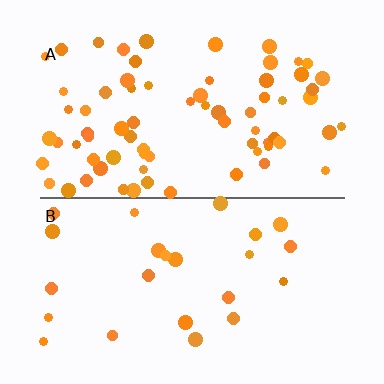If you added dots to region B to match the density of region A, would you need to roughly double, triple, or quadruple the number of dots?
Approximately triple.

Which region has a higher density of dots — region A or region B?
A (the top).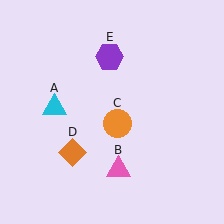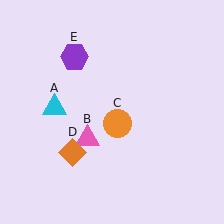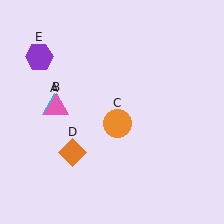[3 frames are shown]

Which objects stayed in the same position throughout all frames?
Cyan triangle (object A) and orange circle (object C) and orange diamond (object D) remained stationary.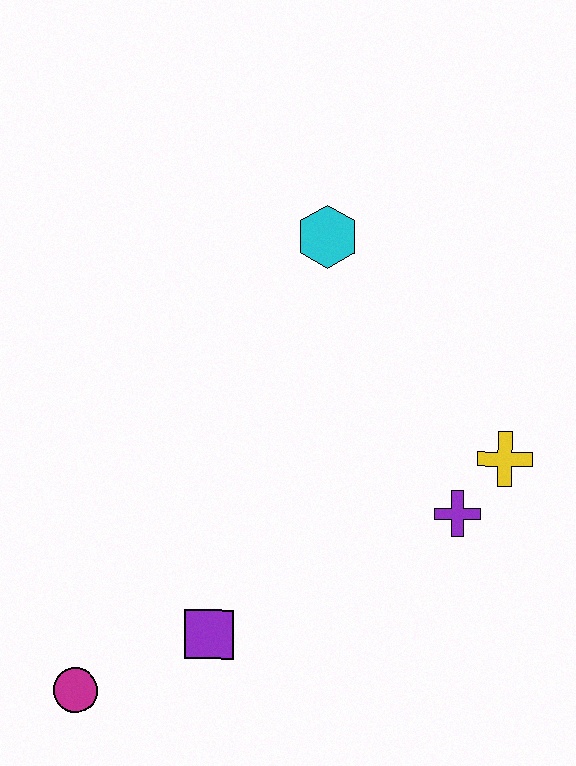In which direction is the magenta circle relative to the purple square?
The magenta circle is to the left of the purple square.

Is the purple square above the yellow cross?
No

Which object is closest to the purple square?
The magenta circle is closest to the purple square.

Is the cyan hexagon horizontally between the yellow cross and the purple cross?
No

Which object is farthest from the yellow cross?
The magenta circle is farthest from the yellow cross.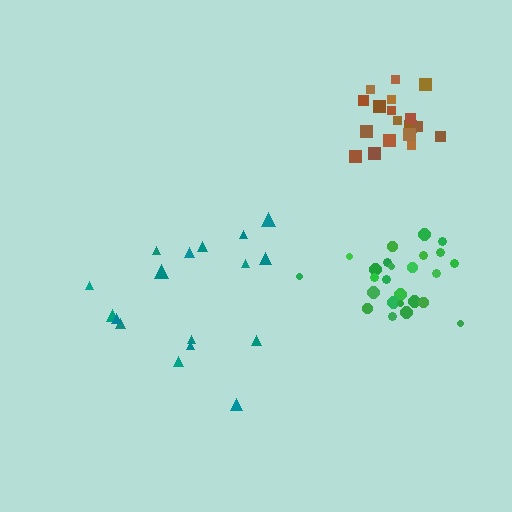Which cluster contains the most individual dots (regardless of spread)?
Green (25).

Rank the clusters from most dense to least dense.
brown, green, teal.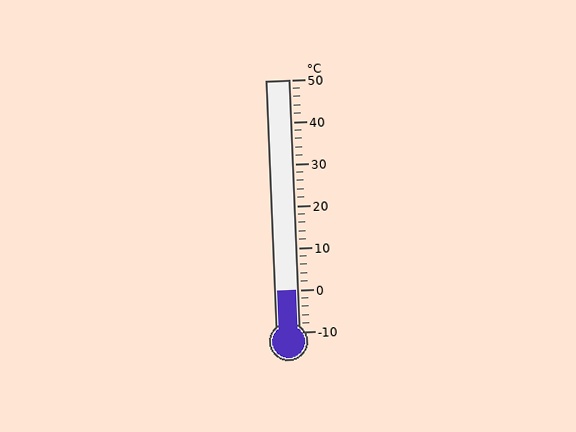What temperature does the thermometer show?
The thermometer shows approximately 0°C.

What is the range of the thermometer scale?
The thermometer scale ranges from -10°C to 50°C.